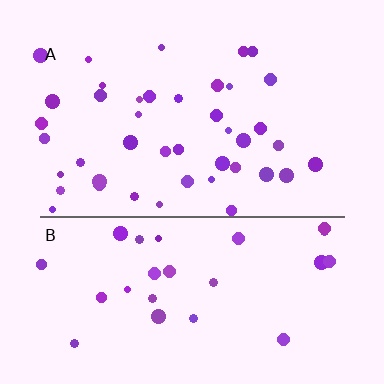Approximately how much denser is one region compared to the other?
Approximately 1.5× — region A over region B.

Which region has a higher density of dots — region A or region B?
A (the top).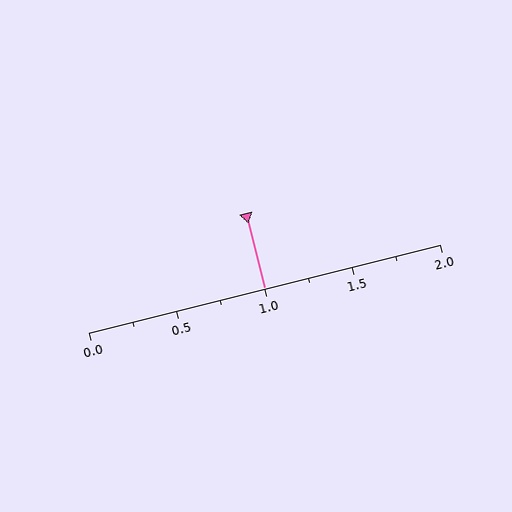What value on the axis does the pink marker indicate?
The marker indicates approximately 1.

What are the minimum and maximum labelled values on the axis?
The axis runs from 0.0 to 2.0.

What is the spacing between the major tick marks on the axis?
The major ticks are spaced 0.5 apart.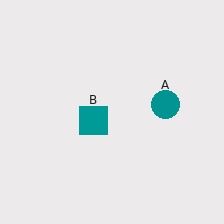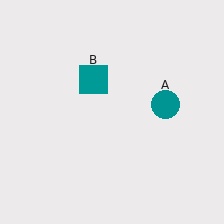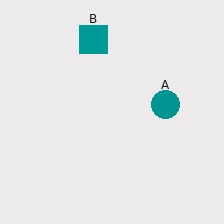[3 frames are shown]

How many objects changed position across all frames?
1 object changed position: teal square (object B).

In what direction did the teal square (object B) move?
The teal square (object B) moved up.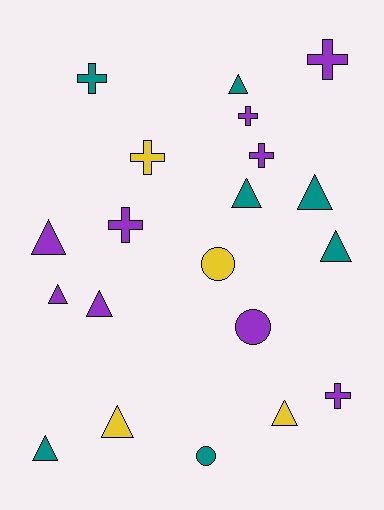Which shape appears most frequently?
Triangle, with 10 objects.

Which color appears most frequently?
Purple, with 9 objects.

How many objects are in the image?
There are 20 objects.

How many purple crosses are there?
There are 5 purple crosses.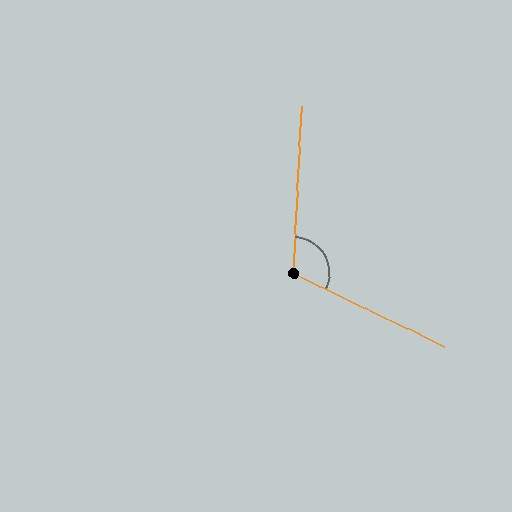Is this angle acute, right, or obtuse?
It is obtuse.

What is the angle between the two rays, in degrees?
Approximately 113 degrees.